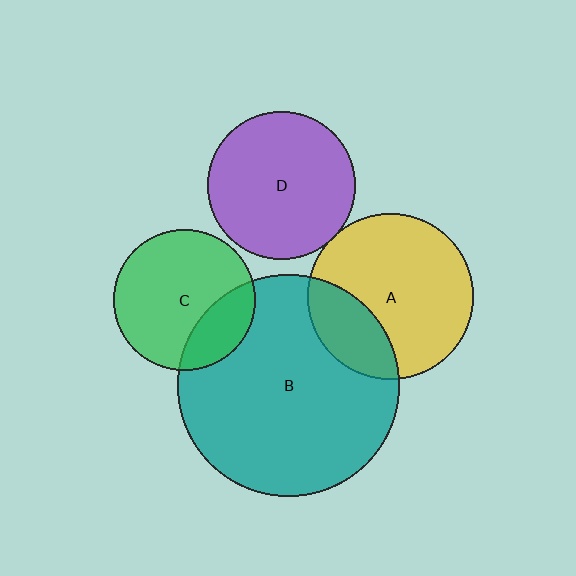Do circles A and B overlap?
Yes.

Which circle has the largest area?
Circle B (teal).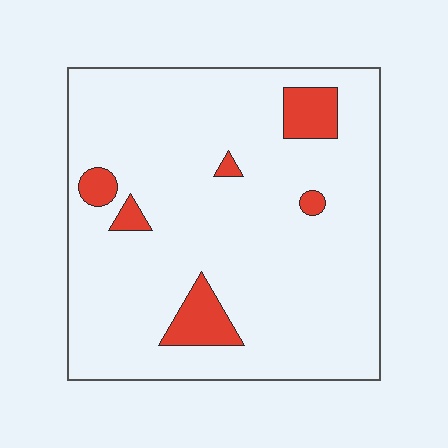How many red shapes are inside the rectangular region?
6.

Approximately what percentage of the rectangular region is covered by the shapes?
Approximately 10%.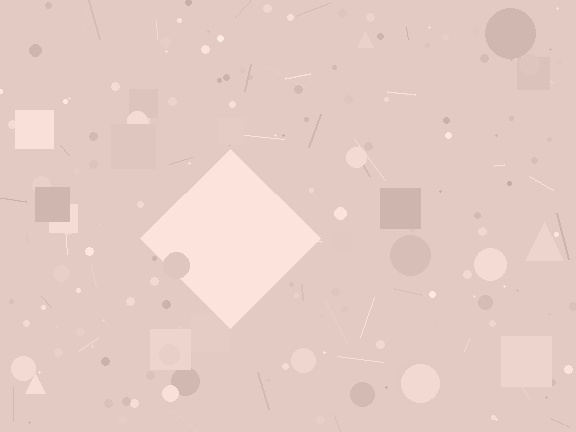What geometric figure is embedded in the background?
A diamond is embedded in the background.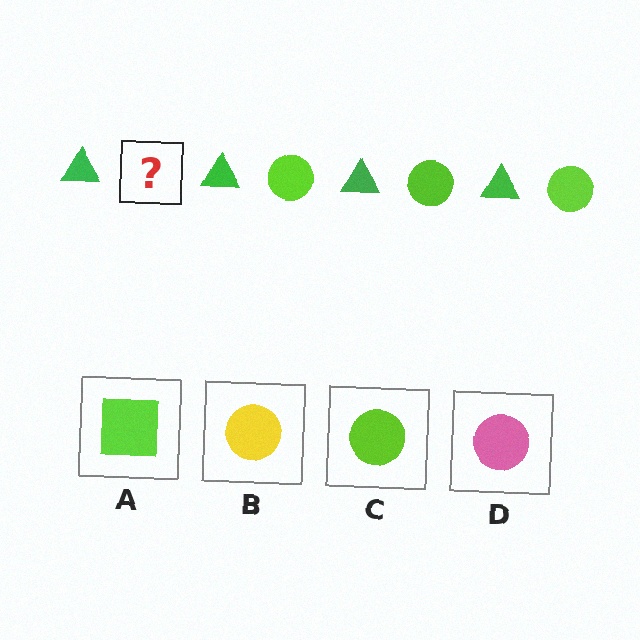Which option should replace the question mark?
Option C.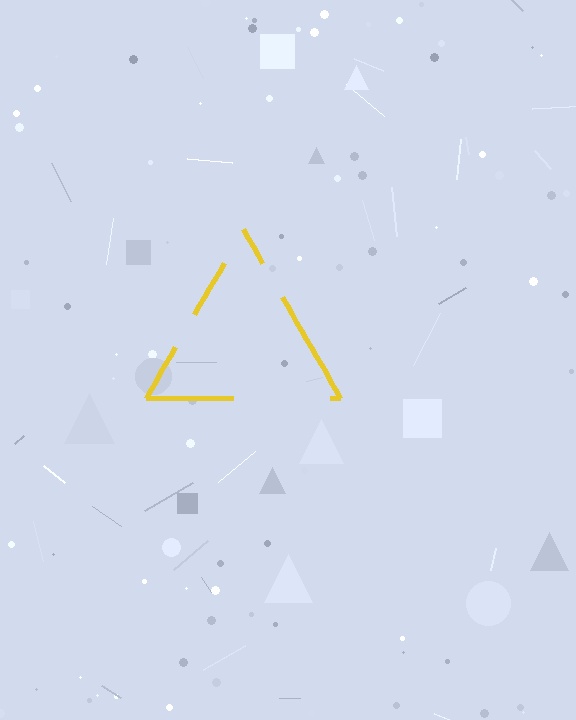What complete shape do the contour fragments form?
The contour fragments form a triangle.